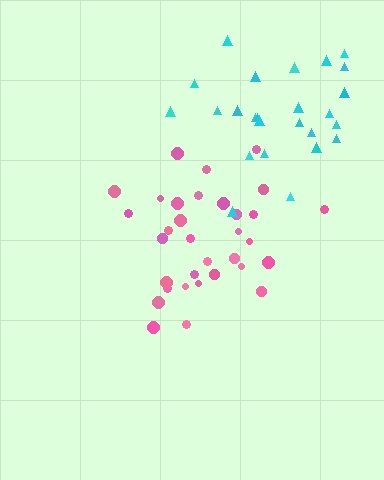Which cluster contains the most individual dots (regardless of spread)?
Pink (33).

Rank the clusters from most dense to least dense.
pink, cyan.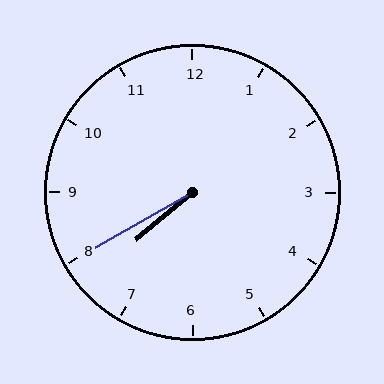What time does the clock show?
7:40.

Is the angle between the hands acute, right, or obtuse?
It is acute.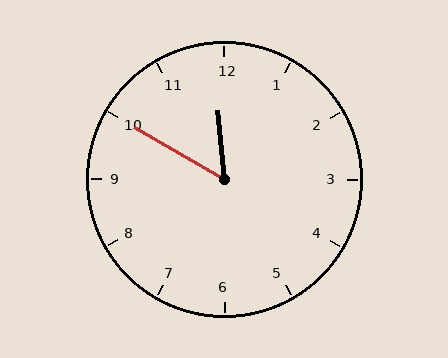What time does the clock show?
11:50.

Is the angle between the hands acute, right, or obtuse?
It is acute.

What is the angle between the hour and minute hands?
Approximately 55 degrees.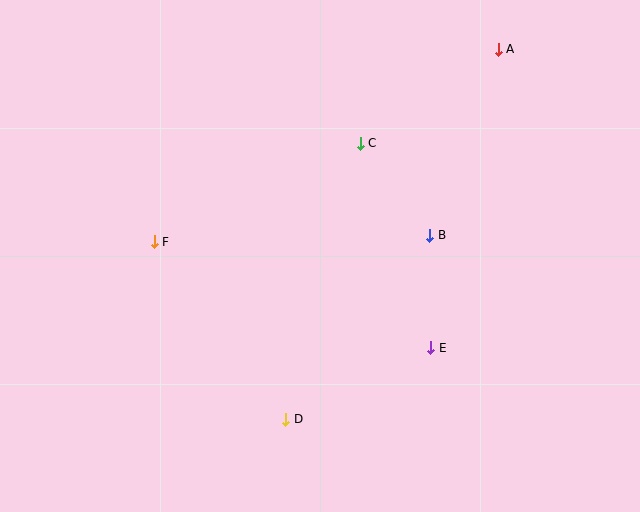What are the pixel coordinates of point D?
Point D is at (286, 419).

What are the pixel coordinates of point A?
Point A is at (498, 49).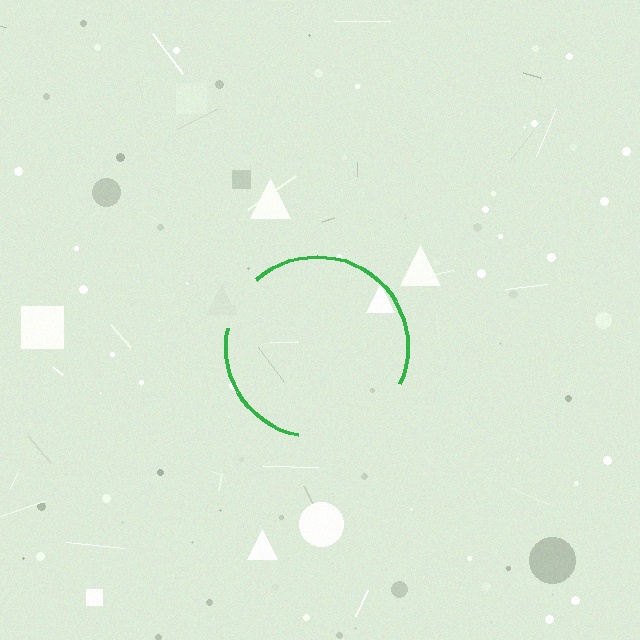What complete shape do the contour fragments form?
The contour fragments form a circle.